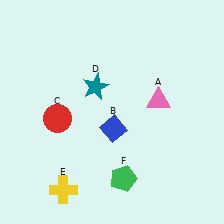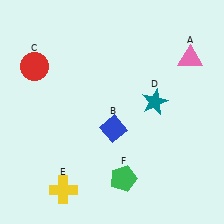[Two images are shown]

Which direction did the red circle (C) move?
The red circle (C) moved up.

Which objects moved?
The objects that moved are: the pink triangle (A), the red circle (C), the teal star (D).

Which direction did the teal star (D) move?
The teal star (D) moved right.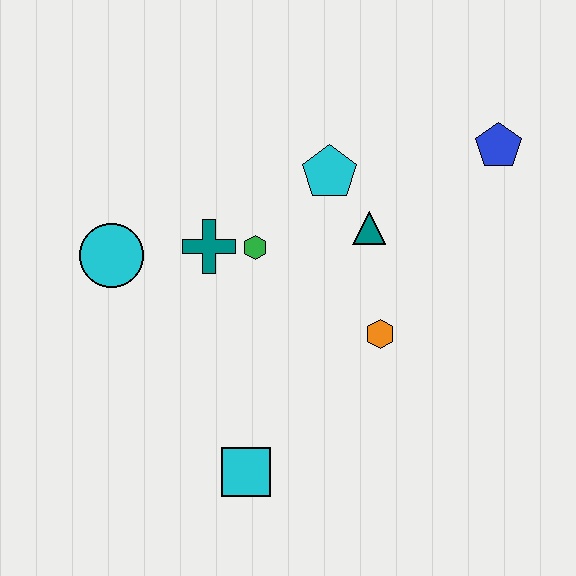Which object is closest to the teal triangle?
The cyan pentagon is closest to the teal triangle.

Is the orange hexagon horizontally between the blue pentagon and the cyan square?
Yes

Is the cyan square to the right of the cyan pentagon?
No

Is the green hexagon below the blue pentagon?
Yes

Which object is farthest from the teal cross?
The blue pentagon is farthest from the teal cross.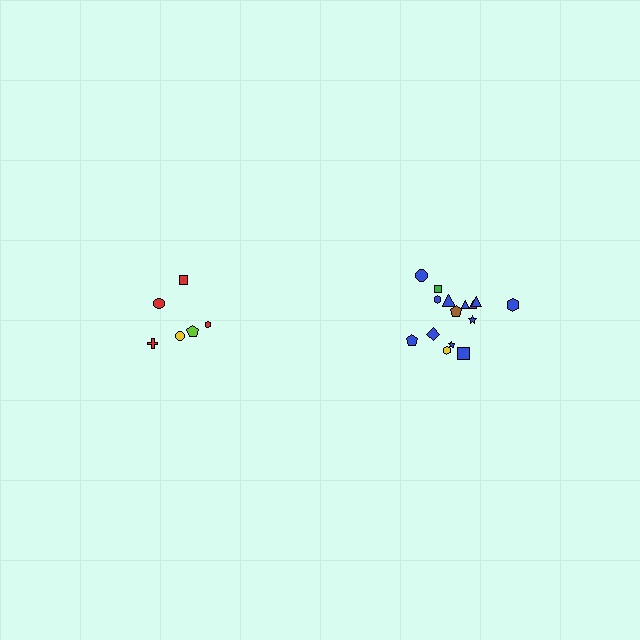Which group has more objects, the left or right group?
The right group.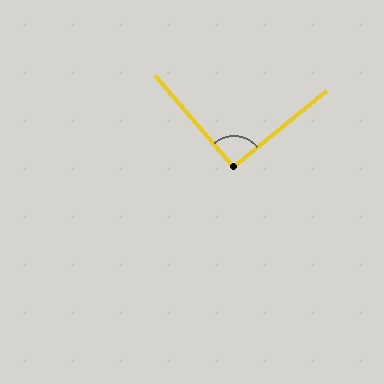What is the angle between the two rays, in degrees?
Approximately 92 degrees.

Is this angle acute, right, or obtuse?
It is approximately a right angle.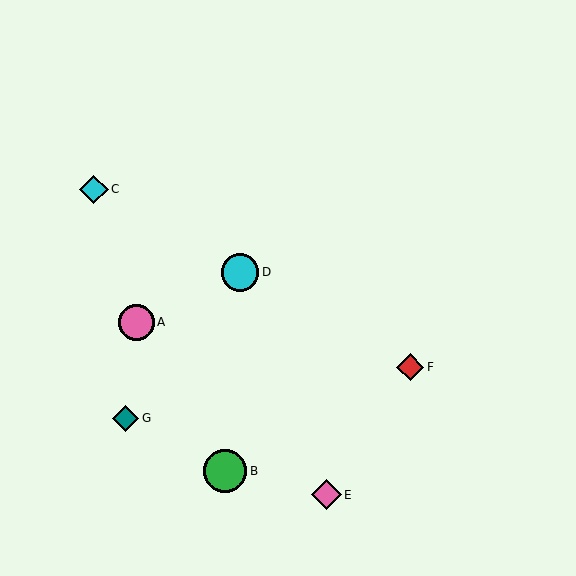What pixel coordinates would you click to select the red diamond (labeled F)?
Click at (410, 367) to select the red diamond F.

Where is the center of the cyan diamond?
The center of the cyan diamond is at (94, 189).